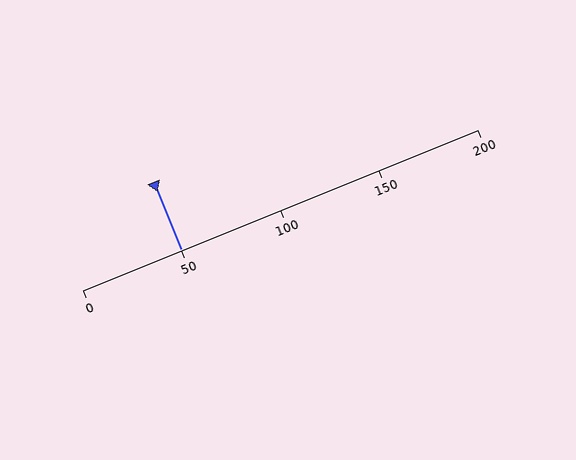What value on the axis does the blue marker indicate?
The marker indicates approximately 50.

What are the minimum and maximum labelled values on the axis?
The axis runs from 0 to 200.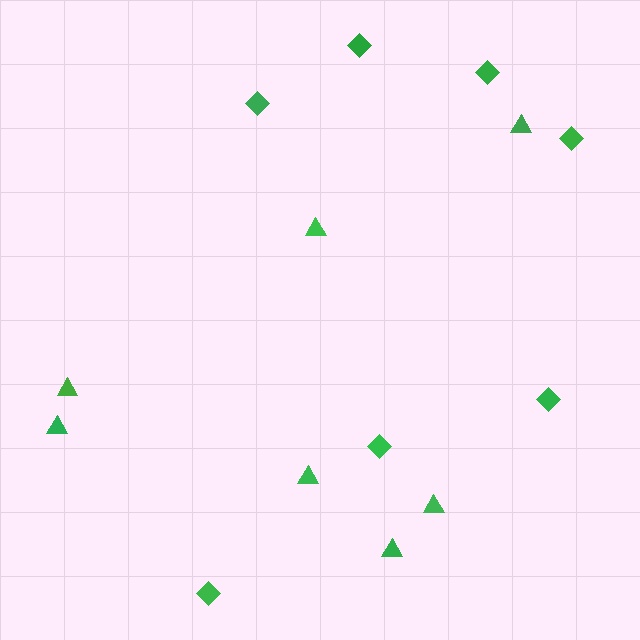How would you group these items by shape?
There are 2 groups: one group of triangles (7) and one group of diamonds (7).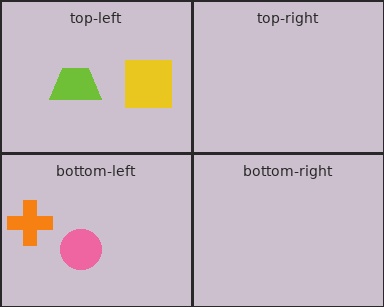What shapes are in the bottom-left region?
The orange cross, the pink circle.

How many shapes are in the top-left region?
2.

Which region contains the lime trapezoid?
The top-left region.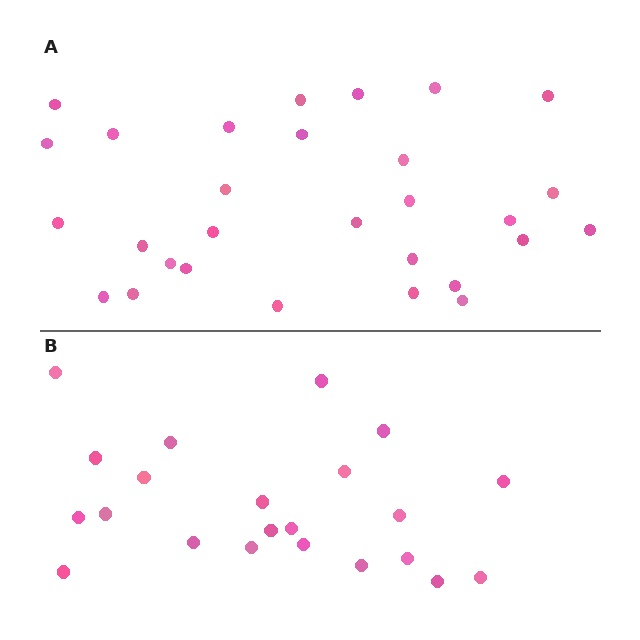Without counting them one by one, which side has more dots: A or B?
Region A (the top region) has more dots.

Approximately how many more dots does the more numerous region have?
Region A has roughly 8 or so more dots than region B.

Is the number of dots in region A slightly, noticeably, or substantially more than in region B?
Region A has noticeably more, but not dramatically so. The ratio is roughly 1.3 to 1.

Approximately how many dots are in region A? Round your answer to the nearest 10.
About 30 dots. (The exact count is 29, which rounds to 30.)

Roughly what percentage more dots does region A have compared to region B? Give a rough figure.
About 30% more.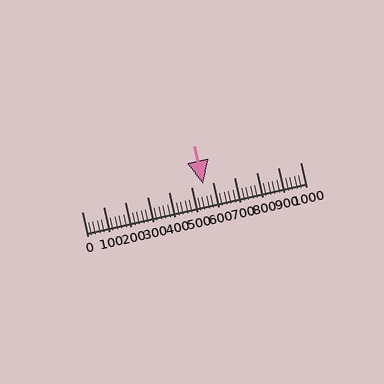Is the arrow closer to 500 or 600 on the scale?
The arrow is closer to 600.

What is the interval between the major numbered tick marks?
The major tick marks are spaced 100 units apart.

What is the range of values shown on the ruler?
The ruler shows values from 0 to 1000.